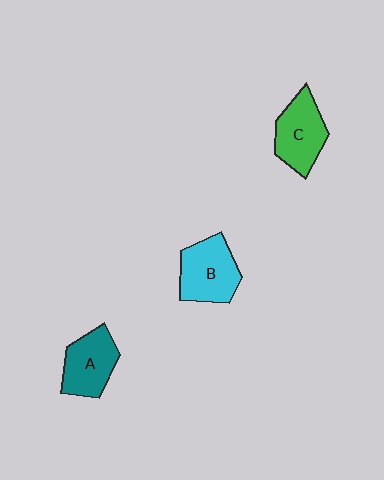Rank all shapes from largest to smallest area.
From largest to smallest: B (cyan), C (green), A (teal).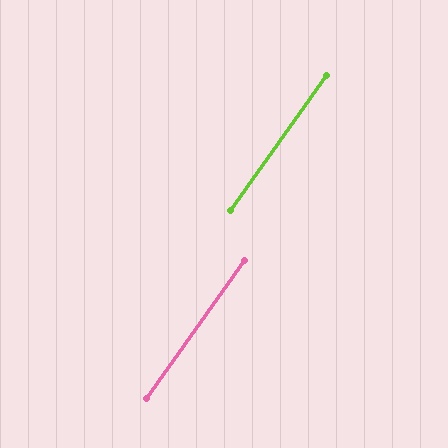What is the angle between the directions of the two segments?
Approximately 0 degrees.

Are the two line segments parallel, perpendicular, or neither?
Parallel — their directions differ by only 0.2°.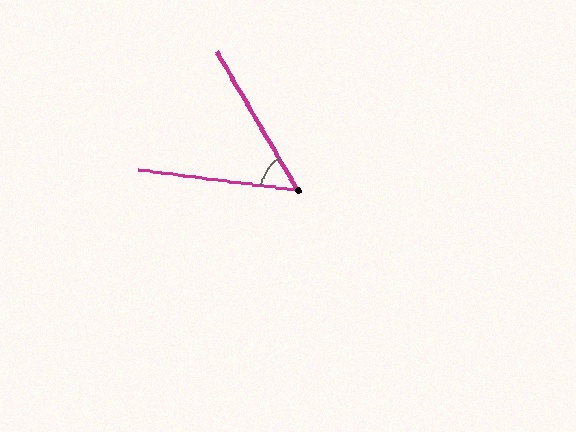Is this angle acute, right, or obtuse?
It is acute.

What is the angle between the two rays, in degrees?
Approximately 52 degrees.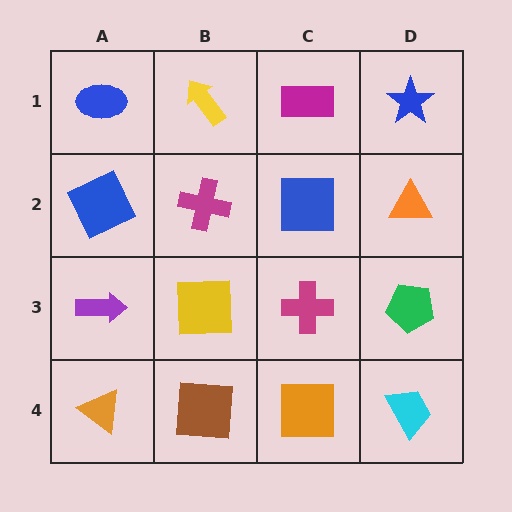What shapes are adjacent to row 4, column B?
A yellow square (row 3, column B), an orange triangle (row 4, column A), an orange square (row 4, column C).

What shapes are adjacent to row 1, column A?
A blue square (row 2, column A), a yellow arrow (row 1, column B).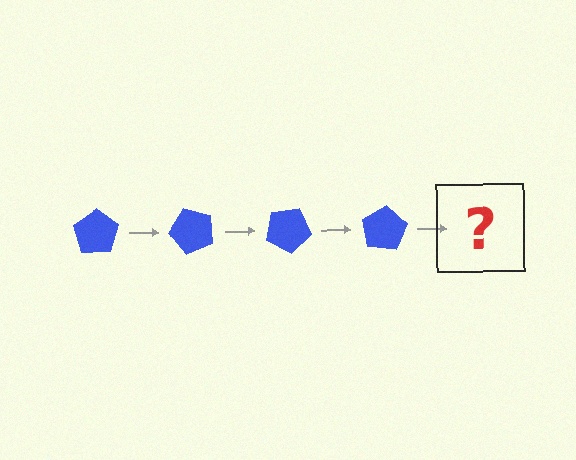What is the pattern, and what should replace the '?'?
The pattern is that the pentagon rotates 50 degrees each step. The '?' should be a blue pentagon rotated 200 degrees.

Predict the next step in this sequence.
The next step is a blue pentagon rotated 200 degrees.